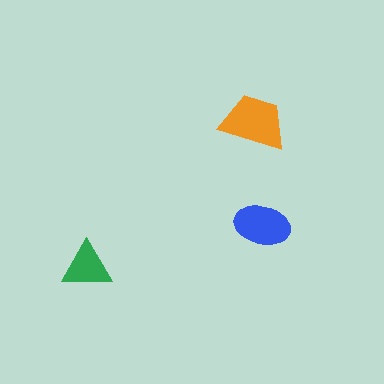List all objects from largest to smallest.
The orange trapezoid, the blue ellipse, the green triangle.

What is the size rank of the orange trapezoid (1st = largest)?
1st.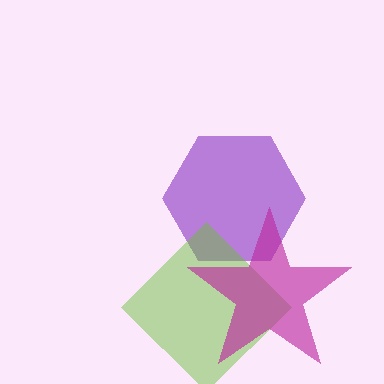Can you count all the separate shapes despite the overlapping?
Yes, there are 3 separate shapes.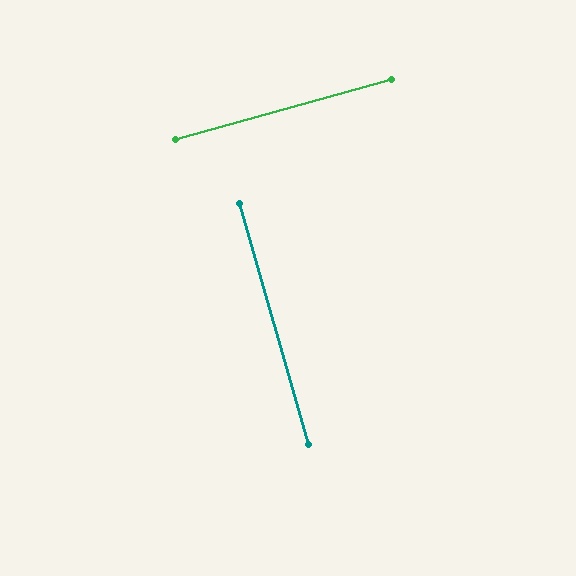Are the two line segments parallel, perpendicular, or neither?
Perpendicular — they meet at approximately 90°.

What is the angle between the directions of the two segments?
Approximately 90 degrees.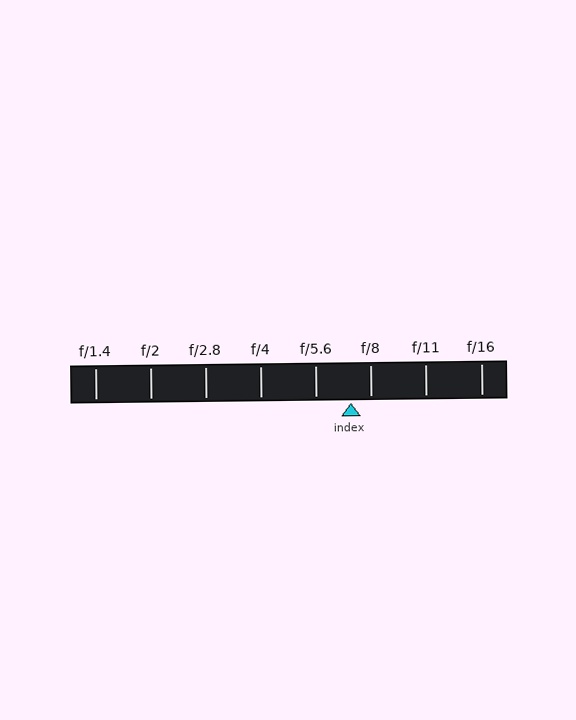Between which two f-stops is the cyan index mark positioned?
The index mark is between f/5.6 and f/8.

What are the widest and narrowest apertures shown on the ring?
The widest aperture shown is f/1.4 and the narrowest is f/16.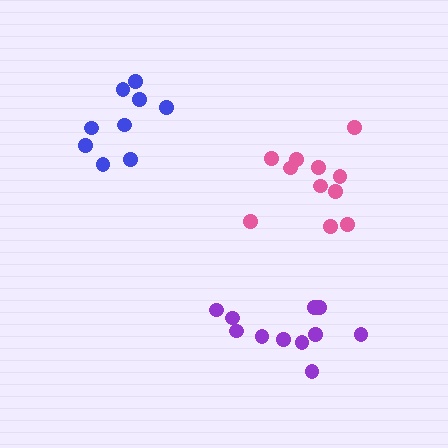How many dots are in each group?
Group 1: 11 dots, Group 2: 9 dots, Group 3: 11 dots (31 total).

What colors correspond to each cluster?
The clusters are colored: pink, blue, purple.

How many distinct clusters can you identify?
There are 3 distinct clusters.